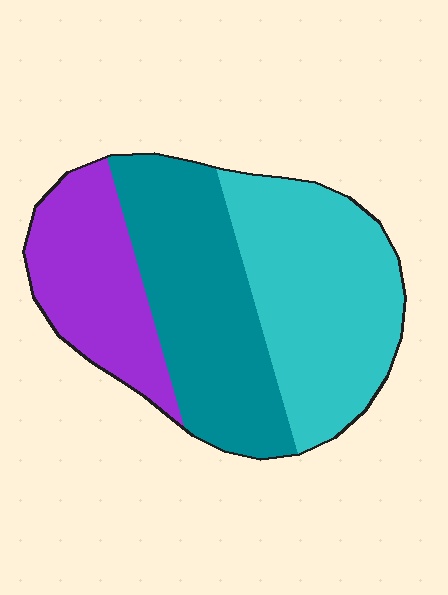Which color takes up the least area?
Purple, at roughly 25%.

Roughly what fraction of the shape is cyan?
Cyan covers 39% of the shape.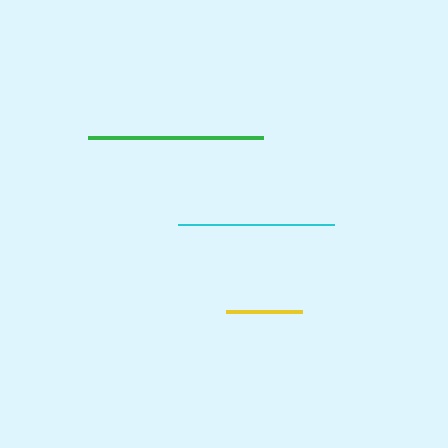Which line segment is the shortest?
The yellow line is the shortest at approximately 76 pixels.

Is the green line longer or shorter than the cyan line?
The green line is longer than the cyan line.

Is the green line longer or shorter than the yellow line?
The green line is longer than the yellow line.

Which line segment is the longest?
The green line is the longest at approximately 176 pixels.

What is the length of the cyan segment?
The cyan segment is approximately 156 pixels long.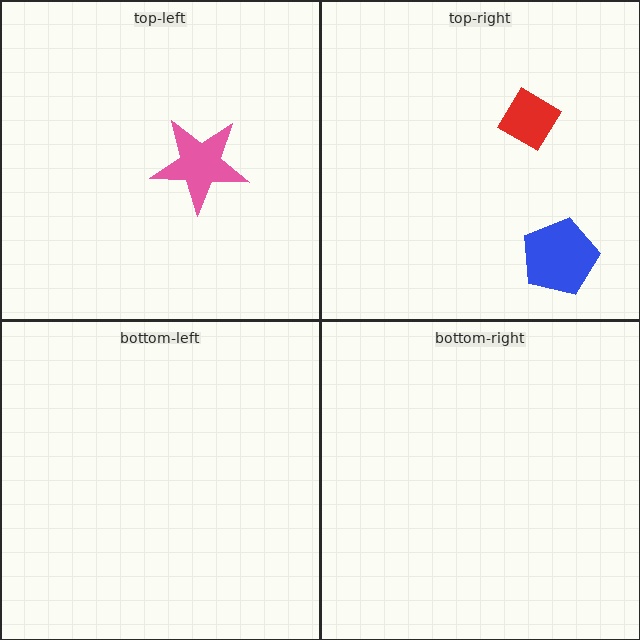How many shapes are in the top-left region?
1.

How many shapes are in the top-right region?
2.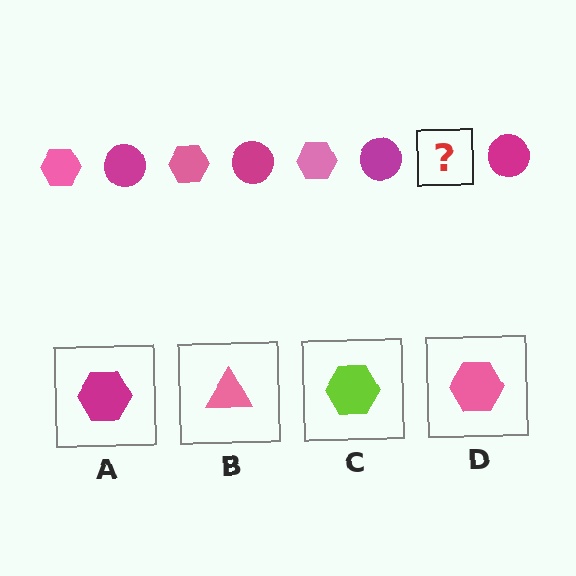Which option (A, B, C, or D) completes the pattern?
D.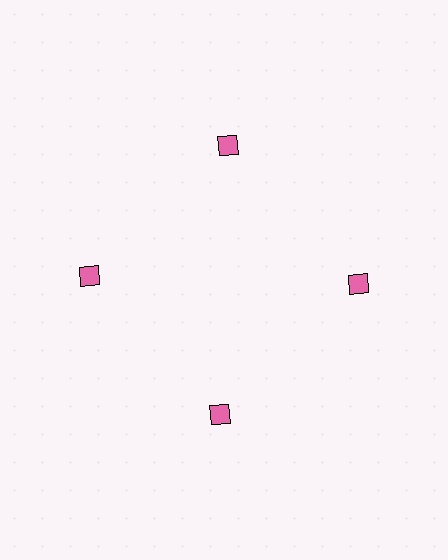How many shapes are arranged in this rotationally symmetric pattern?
There are 4 shapes, arranged in 4 groups of 1.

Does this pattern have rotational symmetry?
Yes, this pattern has 4-fold rotational symmetry. It looks the same after rotating 90 degrees around the center.